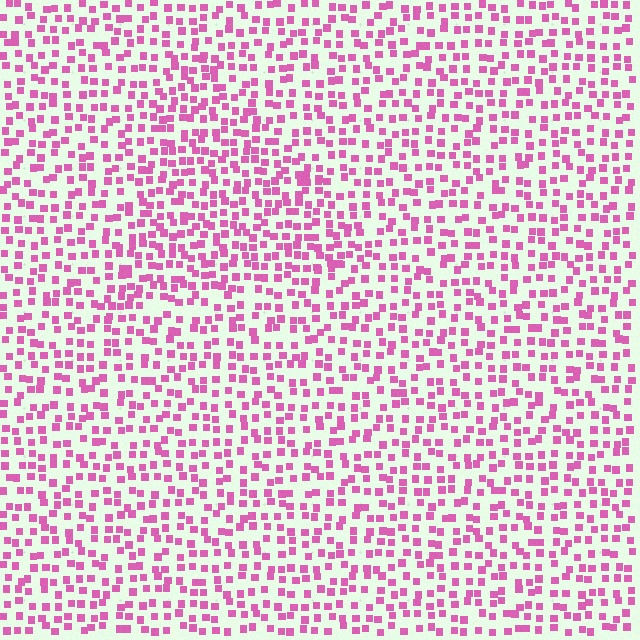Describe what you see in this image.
The image contains small pink elements arranged at two different densities. A triangle-shaped region is visible where the elements are more densely packed than the surrounding area.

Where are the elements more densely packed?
The elements are more densely packed inside the triangle boundary.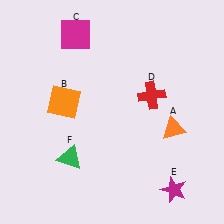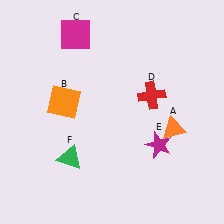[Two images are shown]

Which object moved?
The magenta star (E) moved up.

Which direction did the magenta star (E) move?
The magenta star (E) moved up.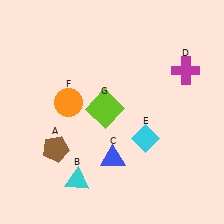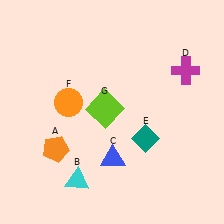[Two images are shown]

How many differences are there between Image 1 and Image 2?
There are 2 differences between the two images.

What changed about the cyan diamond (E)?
In Image 1, E is cyan. In Image 2, it changed to teal.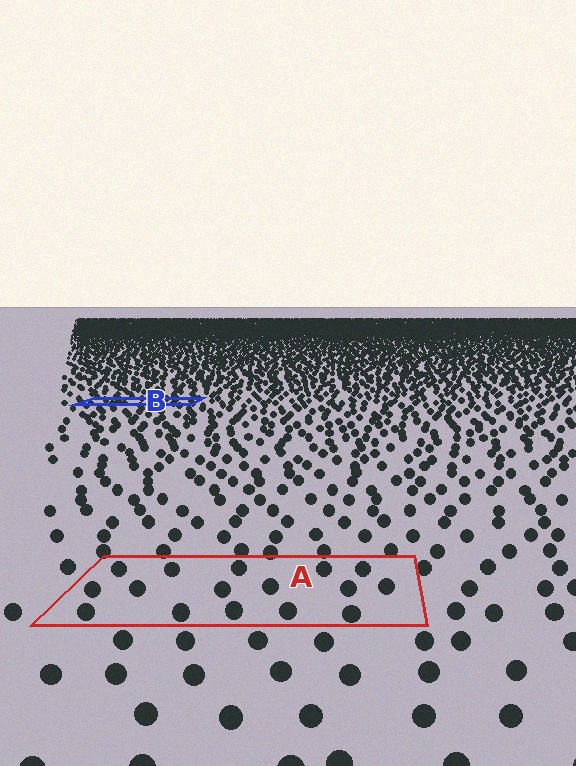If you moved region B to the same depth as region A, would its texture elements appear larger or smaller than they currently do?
They would appear larger. At a closer depth, the same texture elements are projected at a bigger on-screen size.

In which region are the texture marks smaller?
The texture marks are smaller in region B, because it is farther away.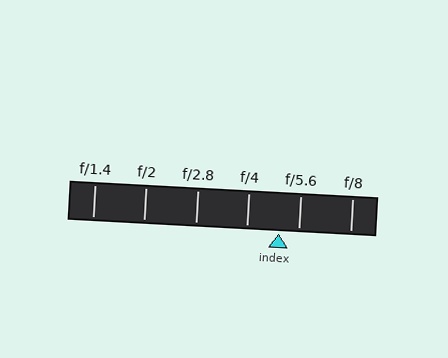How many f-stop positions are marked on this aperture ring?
There are 6 f-stop positions marked.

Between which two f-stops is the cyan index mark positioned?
The index mark is between f/4 and f/5.6.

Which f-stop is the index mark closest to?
The index mark is closest to f/5.6.